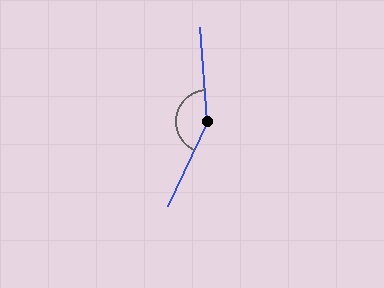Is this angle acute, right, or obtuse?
It is obtuse.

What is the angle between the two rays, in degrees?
Approximately 150 degrees.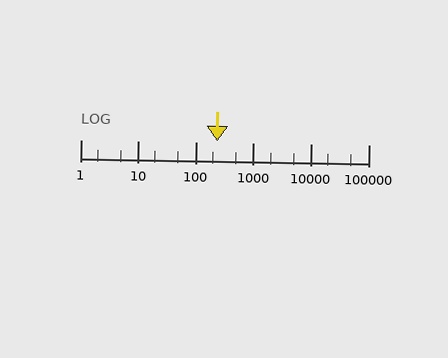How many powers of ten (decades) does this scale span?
The scale spans 5 decades, from 1 to 100000.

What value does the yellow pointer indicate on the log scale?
The pointer indicates approximately 230.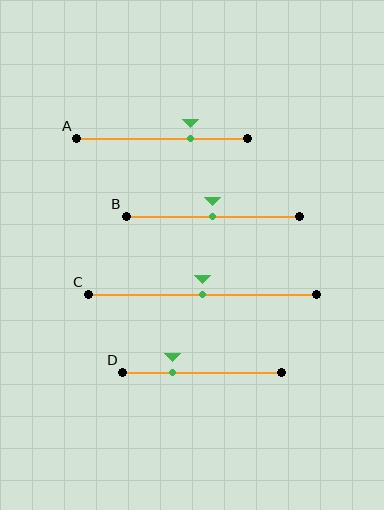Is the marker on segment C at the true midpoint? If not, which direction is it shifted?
Yes, the marker on segment C is at the true midpoint.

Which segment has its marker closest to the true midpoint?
Segment B has its marker closest to the true midpoint.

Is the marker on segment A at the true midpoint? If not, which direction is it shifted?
No, the marker on segment A is shifted to the right by about 16% of the segment length.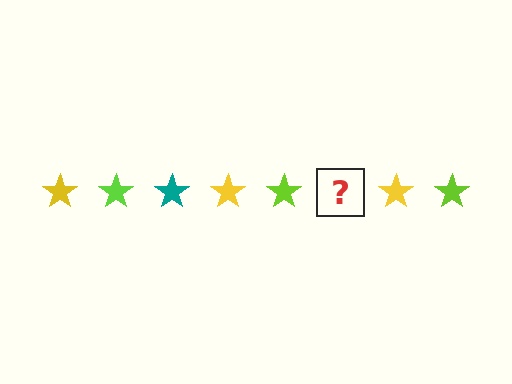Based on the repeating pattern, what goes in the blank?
The blank should be a teal star.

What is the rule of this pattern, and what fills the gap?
The rule is that the pattern cycles through yellow, lime, teal stars. The gap should be filled with a teal star.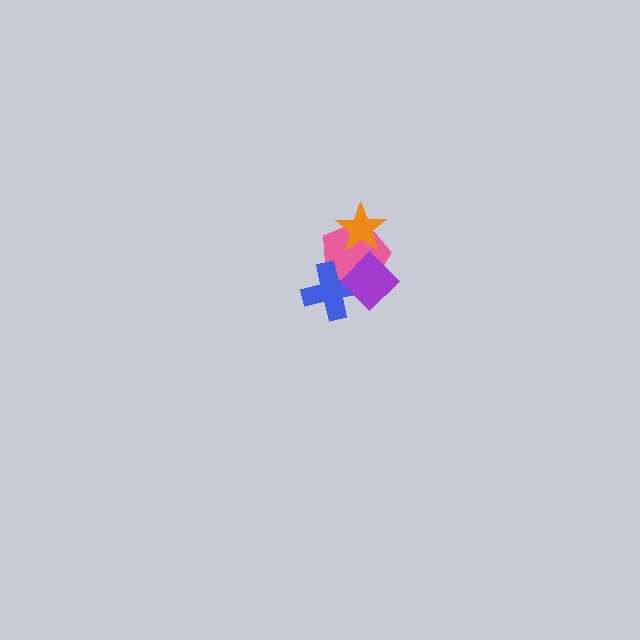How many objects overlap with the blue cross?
2 objects overlap with the blue cross.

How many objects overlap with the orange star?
1 object overlaps with the orange star.